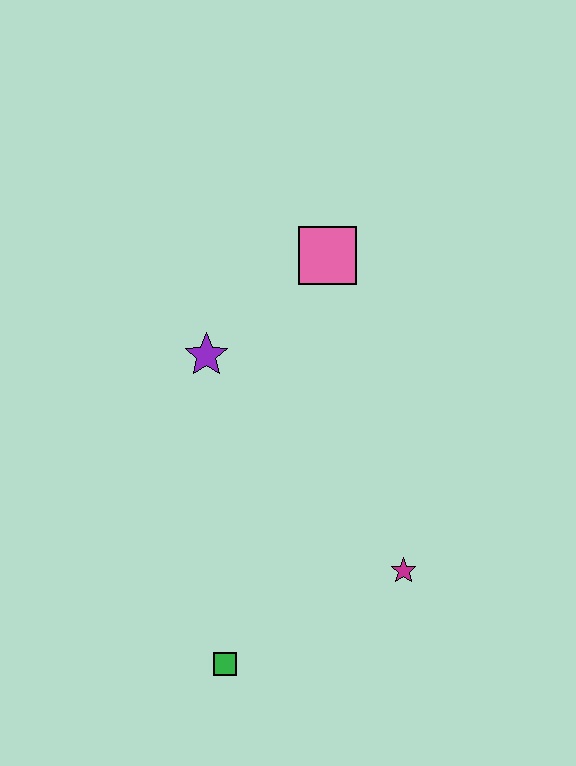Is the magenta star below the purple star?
Yes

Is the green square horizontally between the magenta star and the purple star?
Yes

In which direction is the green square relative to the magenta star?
The green square is to the left of the magenta star.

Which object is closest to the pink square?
The purple star is closest to the pink square.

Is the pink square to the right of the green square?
Yes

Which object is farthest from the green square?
The pink square is farthest from the green square.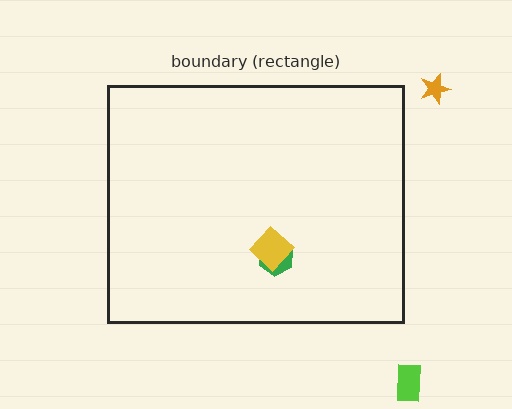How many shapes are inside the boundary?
2 inside, 2 outside.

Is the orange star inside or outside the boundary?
Outside.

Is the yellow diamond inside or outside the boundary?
Inside.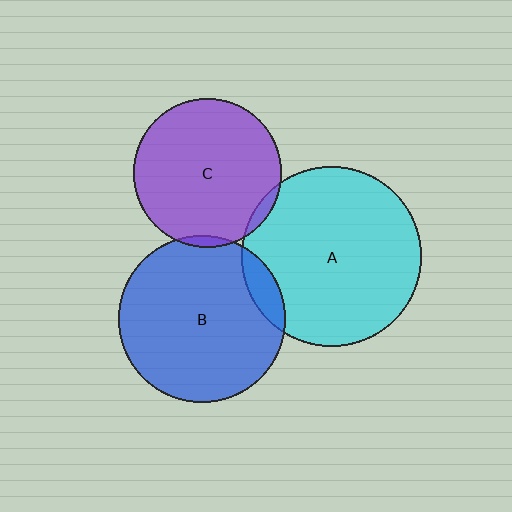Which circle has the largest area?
Circle A (cyan).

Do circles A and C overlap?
Yes.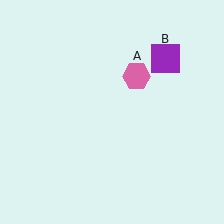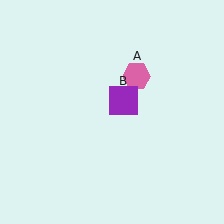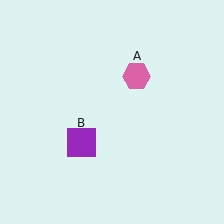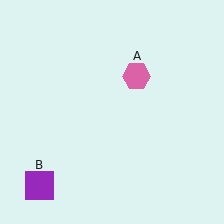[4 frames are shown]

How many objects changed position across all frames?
1 object changed position: purple square (object B).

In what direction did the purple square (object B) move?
The purple square (object B) moved down and to the left.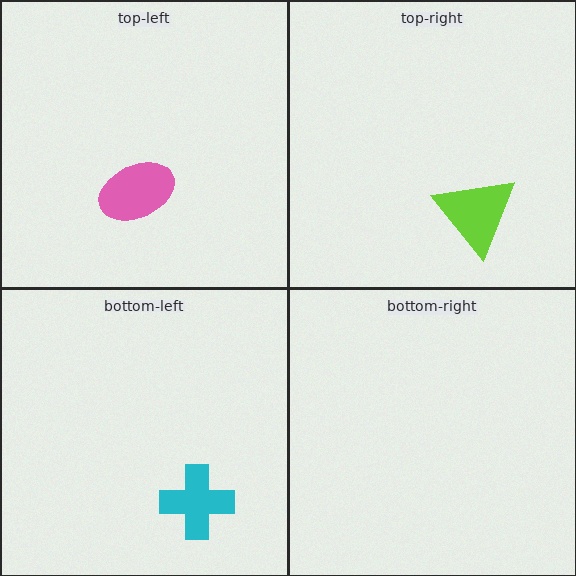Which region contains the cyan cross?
The bottom-left region.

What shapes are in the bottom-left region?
The cyan cross.